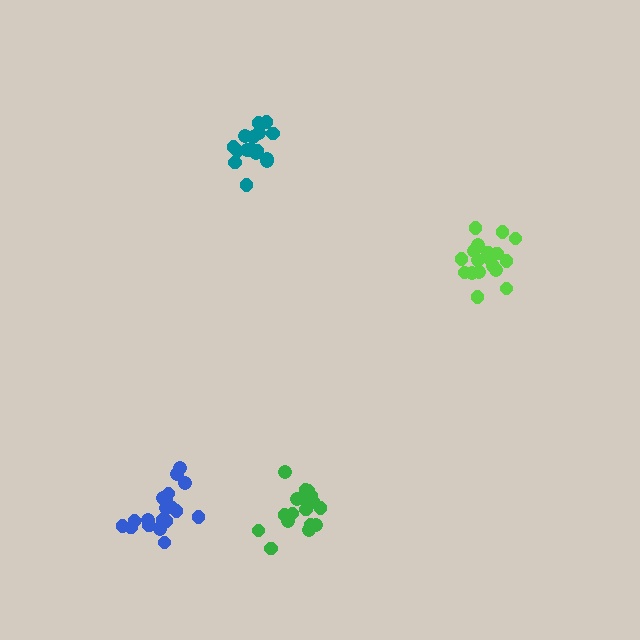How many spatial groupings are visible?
There are 4 spatial groupings.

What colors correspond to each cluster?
The clusters are colored: lime, green, teal, blue.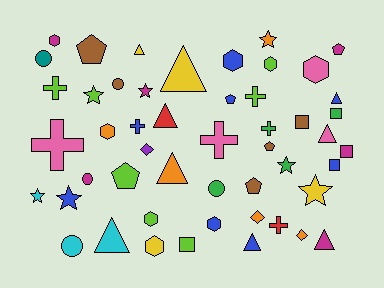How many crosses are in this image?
There are 7 crosses.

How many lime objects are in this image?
There are 7 lime objects.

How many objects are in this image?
There are 50 objects.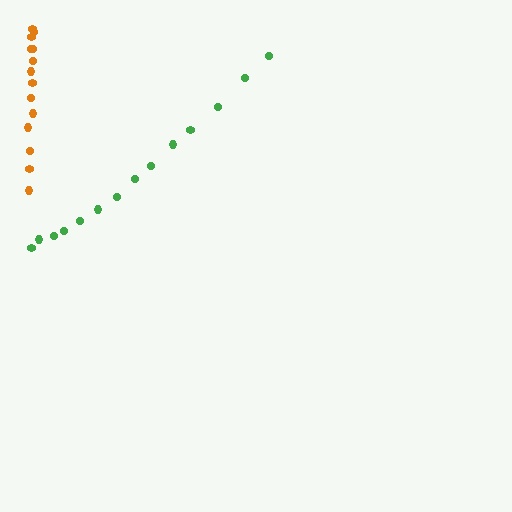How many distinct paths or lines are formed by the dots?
There are 2 distinct paths.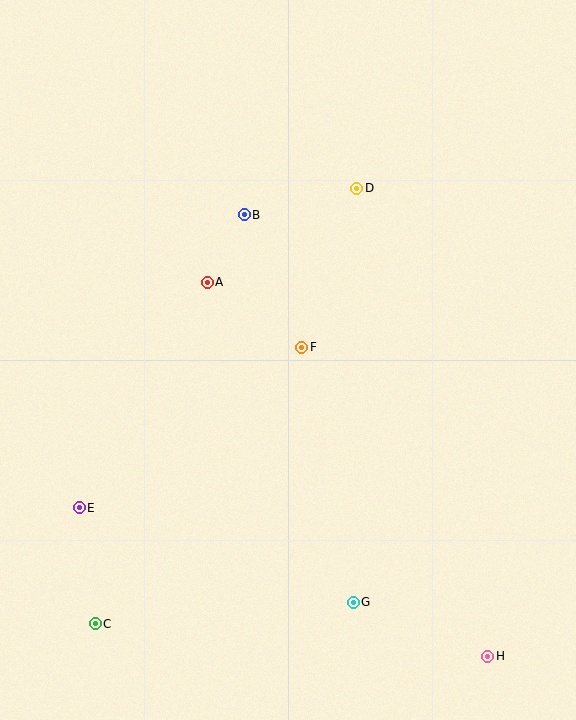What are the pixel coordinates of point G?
Point G is at (353, 602).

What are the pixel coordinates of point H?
Point H is at (488, 656).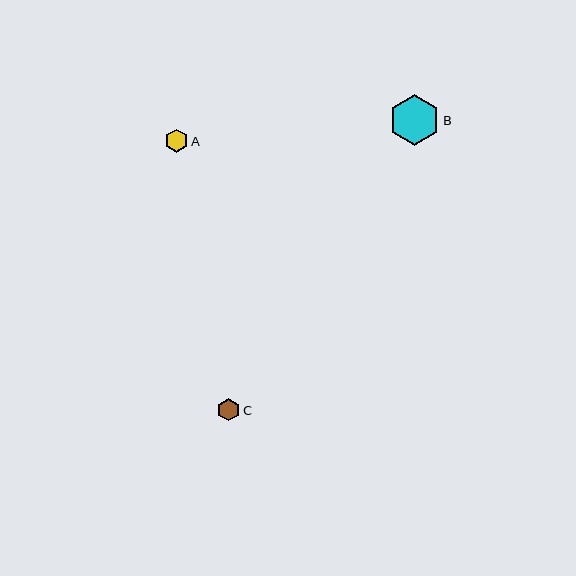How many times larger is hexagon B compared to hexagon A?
Hexagon B is approximately 2.2 times the size of hexagon A.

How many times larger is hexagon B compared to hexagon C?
Hexagon B is approximately 2.3 times the size of hexagon C.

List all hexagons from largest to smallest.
From largest to smallest: B, A, C.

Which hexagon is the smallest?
Hexagon C is the smallest with a size of approximately 23 pixels.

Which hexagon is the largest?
Hexagon B is the largest with a size of approximately 52 pixels.